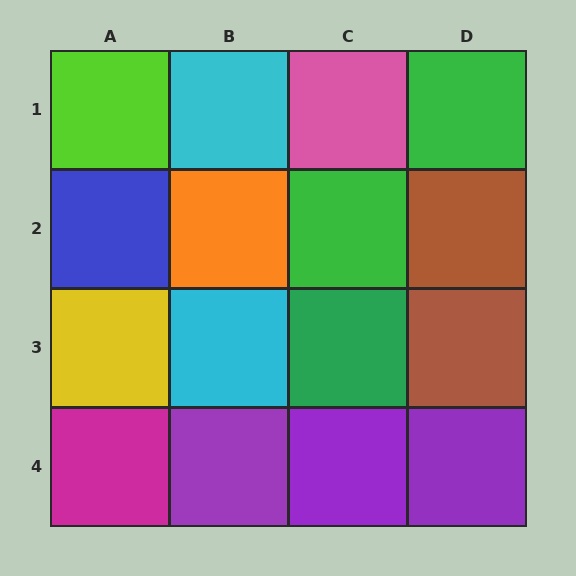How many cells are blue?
1 cell is blue.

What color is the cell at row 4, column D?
Purple.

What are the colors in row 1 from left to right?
Lime, cyan, pink, green.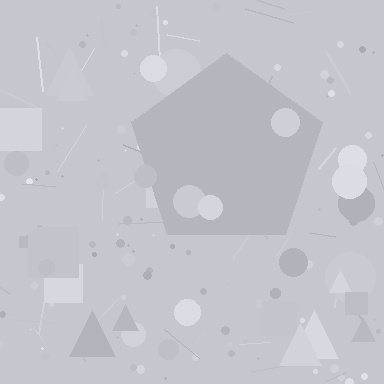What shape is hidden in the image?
A pentagon is hidden in the image.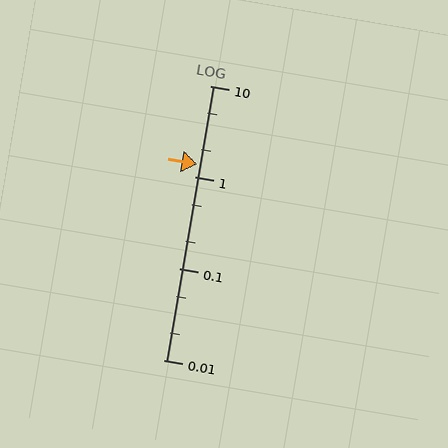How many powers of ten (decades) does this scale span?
The scale spans 3 decades, from 0.01 to 10.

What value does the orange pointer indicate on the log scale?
The pointer indicates approximately 1.4.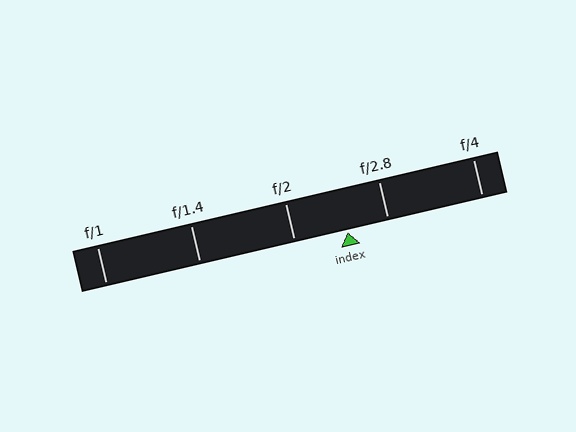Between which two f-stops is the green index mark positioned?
The index mark is between f/2 and f/2.8.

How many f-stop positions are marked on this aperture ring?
There are 5 f-stop positions marked.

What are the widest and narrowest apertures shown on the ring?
The widest aperture shown is f/1 and the narrowest is f/4.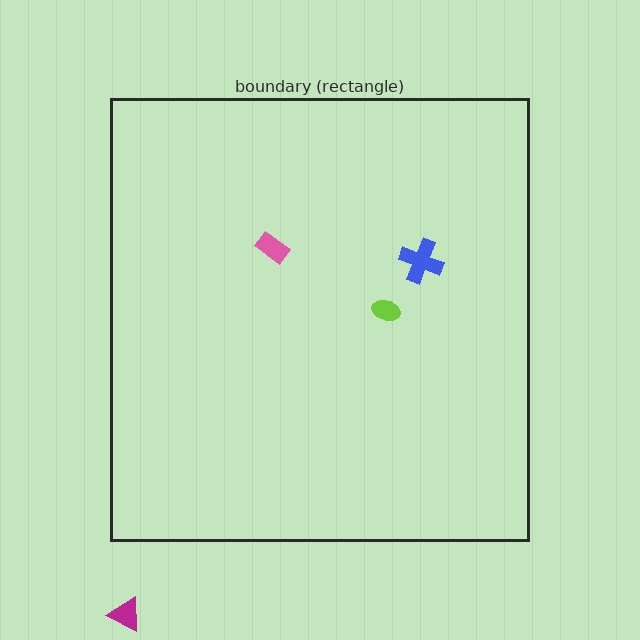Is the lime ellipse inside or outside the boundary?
Inside.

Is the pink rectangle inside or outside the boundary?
Inside.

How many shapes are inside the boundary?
3 inside, 1 outside.